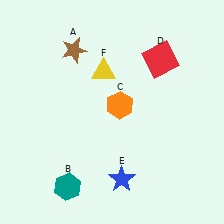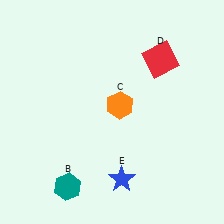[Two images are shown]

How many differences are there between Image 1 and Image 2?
There are 2 differences between the two images.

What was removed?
The brown star (A), the yellow triangle (F) were removed in Image 2.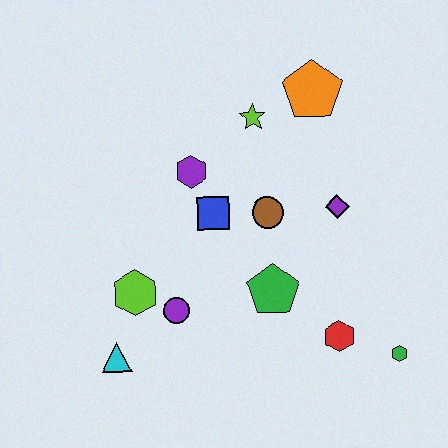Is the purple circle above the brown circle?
No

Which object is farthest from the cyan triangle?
The orange pentagon is farthest from the cyan triangle.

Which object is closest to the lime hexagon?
The purple circle is closest to the lime hexagon.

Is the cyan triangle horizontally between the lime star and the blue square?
No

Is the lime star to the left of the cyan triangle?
No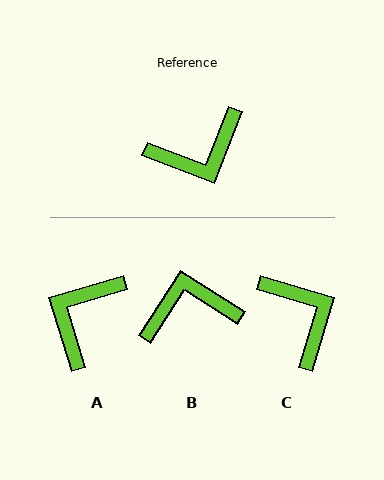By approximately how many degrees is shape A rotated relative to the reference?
Approximately 142 degrees clockwise.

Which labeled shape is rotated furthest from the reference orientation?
B, about 169 degrees away.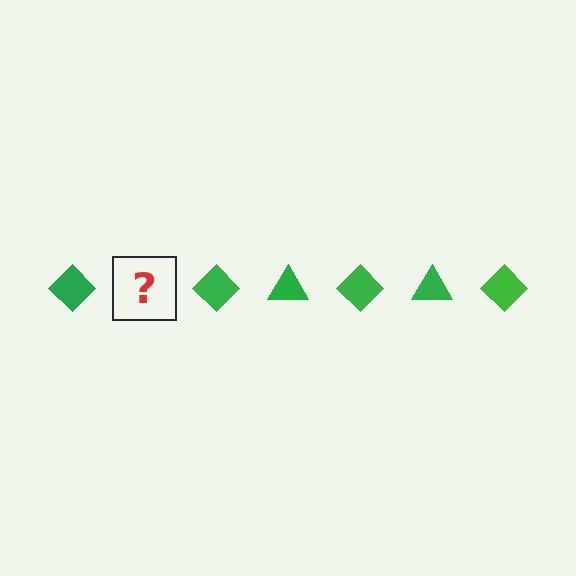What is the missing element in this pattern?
The missing element is a green triangle.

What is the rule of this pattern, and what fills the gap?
The rule is that the pattern cycles through diamond, triangle shapes in green. The gap should be filled with a green triangle.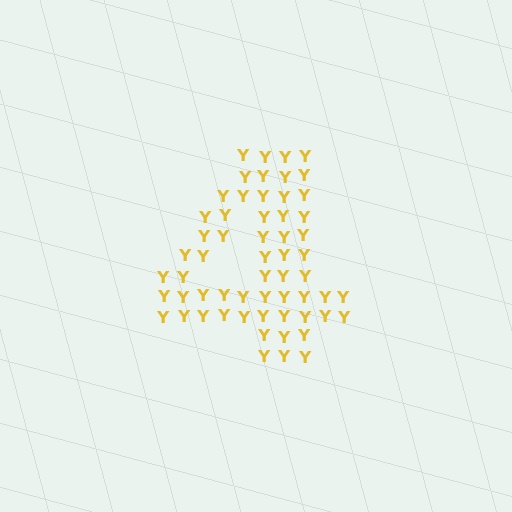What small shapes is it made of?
It is made of small letter Y's.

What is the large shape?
The large shape is the digit 4.